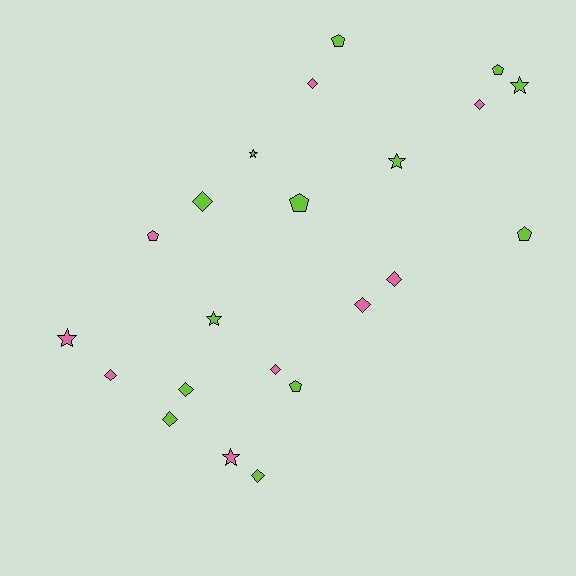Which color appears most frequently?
Lime, with 13 objects.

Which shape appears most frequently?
Diamond, with 10 objects.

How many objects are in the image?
There are 22 objects.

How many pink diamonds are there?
There are 6 pink diamonds.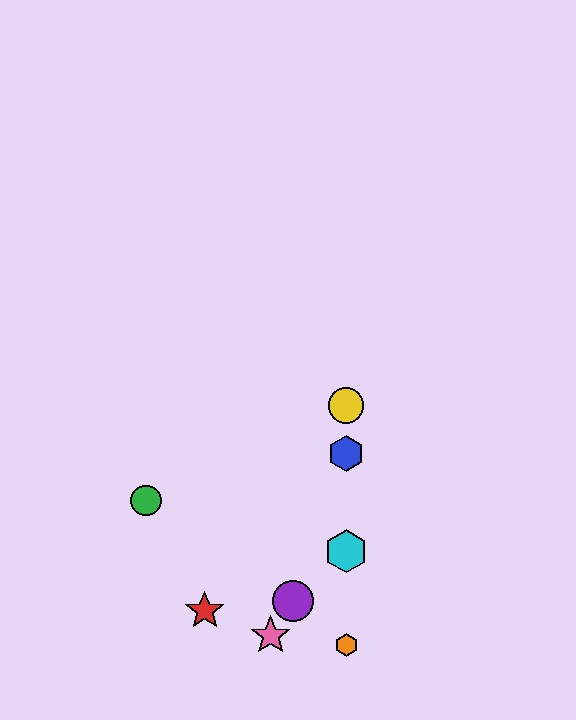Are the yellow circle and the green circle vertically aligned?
No, the yellow circle is at x≈346 and the green circle is at x≈146.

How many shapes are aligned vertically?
4 shapes (the blue hexagon, the yellow circle, the orange hexagon, the cyan hexagon) are aligned vertically.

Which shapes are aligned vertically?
The blue hexagon, the yellow circle, the orange hexagon, the cyan hexagon are aligned vertically.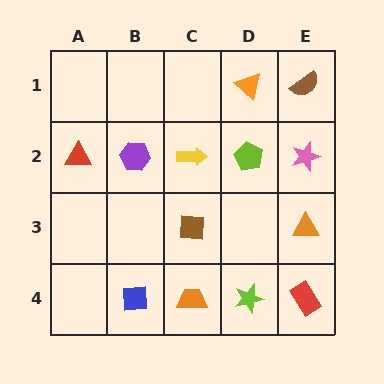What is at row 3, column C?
A brown square.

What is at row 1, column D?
An orange triangle.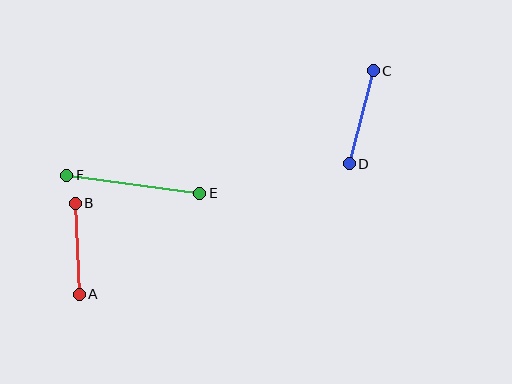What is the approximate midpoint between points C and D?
The midpoint is at approximately (361, 117) pixels.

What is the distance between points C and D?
The distance is approximately 96 pixels.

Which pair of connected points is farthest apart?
Points E and F are farthest apart.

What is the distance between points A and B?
The distance is approximately 91 pixels.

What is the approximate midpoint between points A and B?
The midpoint is at approximately (77, 249) pixels.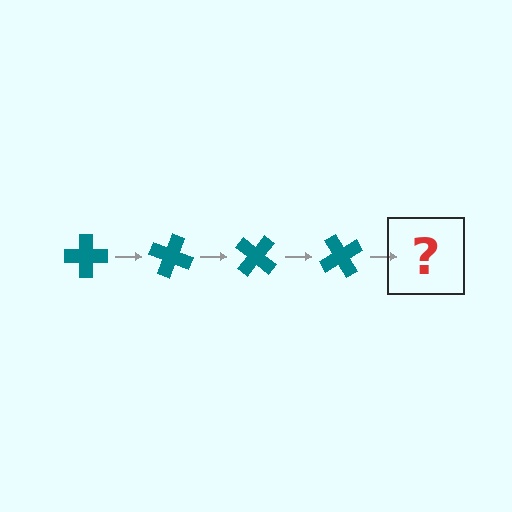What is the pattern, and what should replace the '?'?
The pattern is that the cross rotates 20 degrees each step. The '?' should be a teal cross rotated 80 degrees.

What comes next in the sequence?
The next element should be a teal cross rotated 80 degrees.